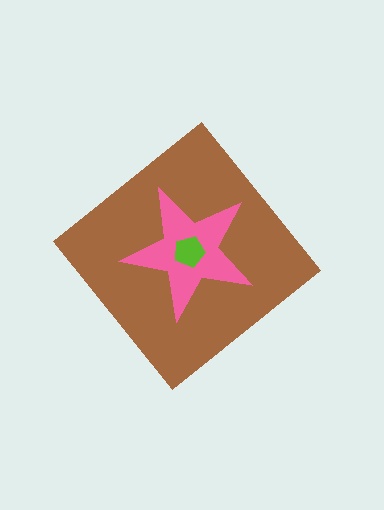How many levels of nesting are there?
3.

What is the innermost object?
The lime pentagon.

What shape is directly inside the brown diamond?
The pink star.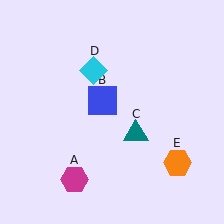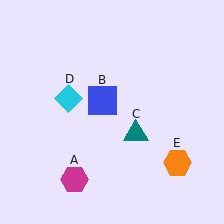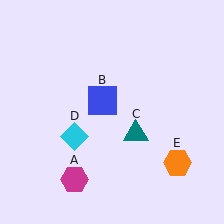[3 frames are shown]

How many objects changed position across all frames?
1 object changed position: cyan diamond (object D).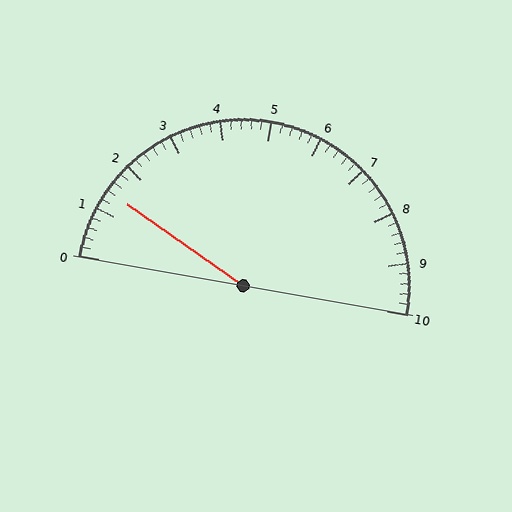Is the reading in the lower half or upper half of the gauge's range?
The reading is in the lower half of the range (0 to 10).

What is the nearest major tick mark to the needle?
The nearest major tick mark is 1.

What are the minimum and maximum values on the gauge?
The gauge ranges from 0 to 10.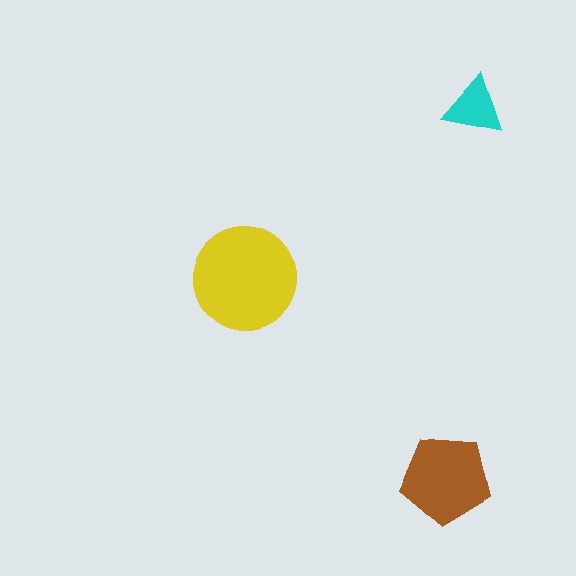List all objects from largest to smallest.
The yellow circle, the brown pentagon, the cyan triangle.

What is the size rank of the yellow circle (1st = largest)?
1st.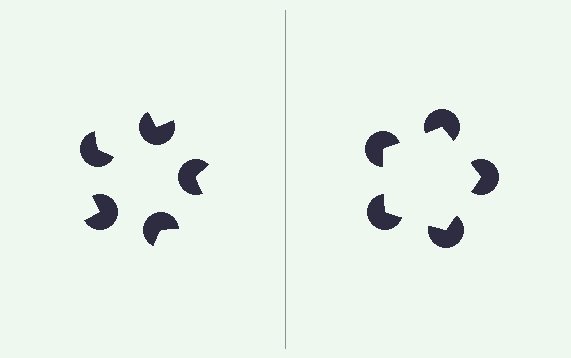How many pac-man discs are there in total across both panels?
10 — 5 on each side.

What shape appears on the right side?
An illusory pentagon.